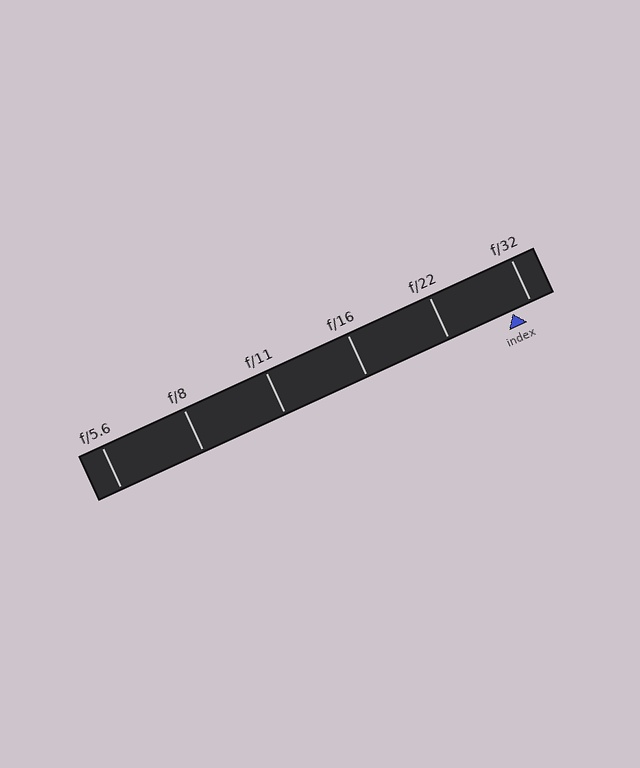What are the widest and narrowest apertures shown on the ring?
The widest aperture shown is f/5.6 and the narrowest is f/32.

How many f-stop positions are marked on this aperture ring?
There are 6 f-stop positions marked.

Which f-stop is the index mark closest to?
The index mark is closest to f/32.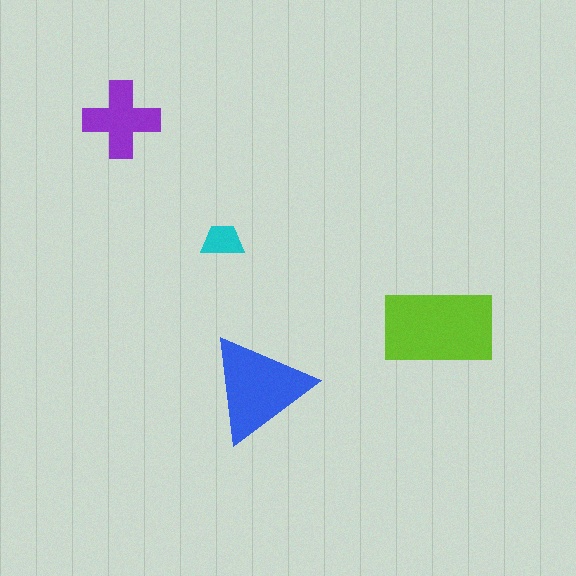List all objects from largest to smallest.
The lime rectangle, the blue triangle, the purple cross, the cyan trapezoid.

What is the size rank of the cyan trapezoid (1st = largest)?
4th.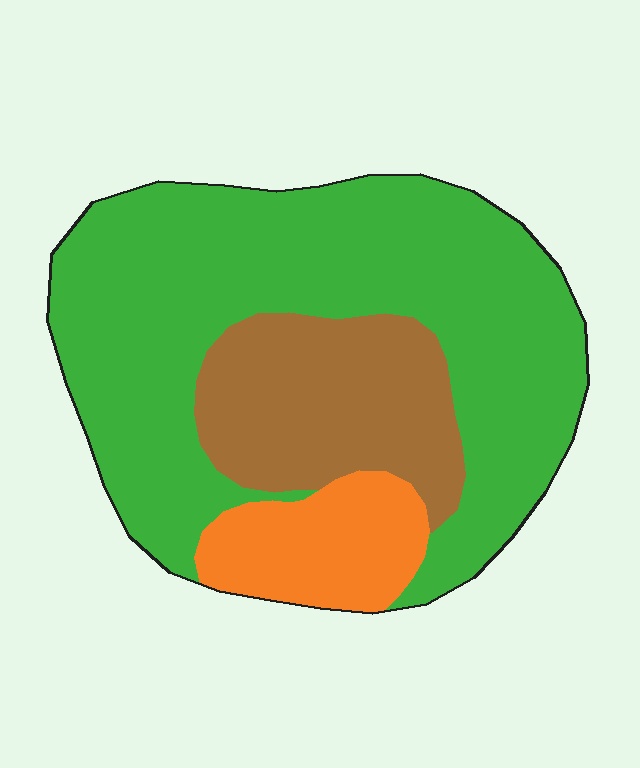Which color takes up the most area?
Green, at roughly 65%.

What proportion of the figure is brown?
Brown covers about 20% of the figure.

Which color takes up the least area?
Orange, at roughly 15%.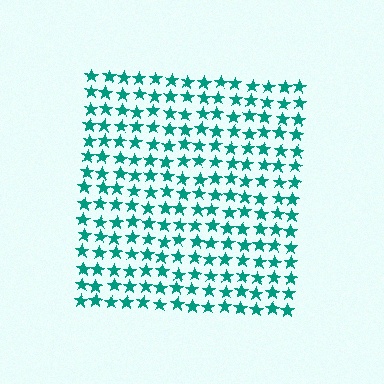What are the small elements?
The small elements are stars.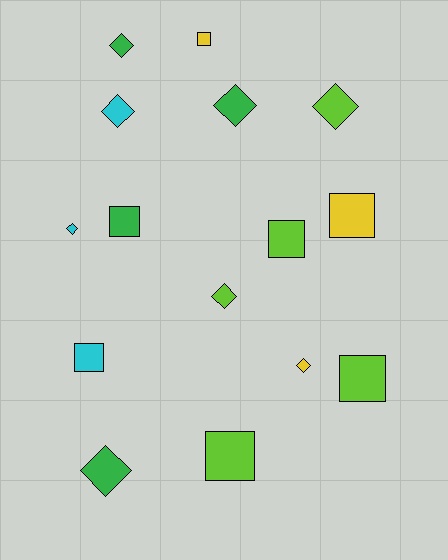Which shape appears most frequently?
Diamond, with 8 objects.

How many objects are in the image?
There are 15 objects.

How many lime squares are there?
There are 3 lime squares.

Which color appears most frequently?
Lime, with 5 objects.